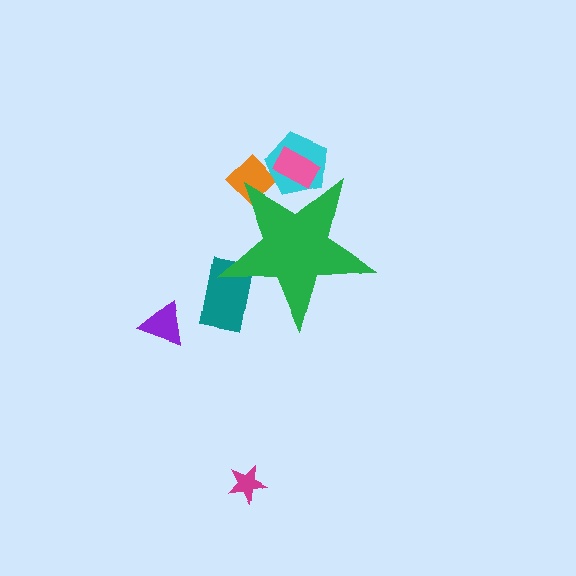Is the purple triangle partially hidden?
No, the purple triangle is fully visible.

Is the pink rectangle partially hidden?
Yes, the pink rectangle is partially hidden behind the green star.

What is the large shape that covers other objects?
A green star.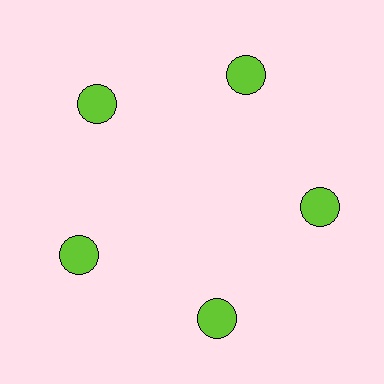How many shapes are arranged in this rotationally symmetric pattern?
There are 5 shapes, arranged in 5 groups of 1.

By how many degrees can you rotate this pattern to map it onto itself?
The pattern maps onto itself every 72 degrees of rotation.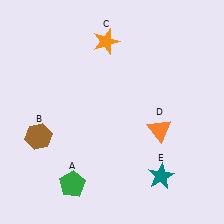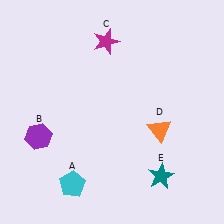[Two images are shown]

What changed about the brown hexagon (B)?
In Image 1, B is brown. In Image 2, it changed to purple.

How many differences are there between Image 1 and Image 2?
There are 3 differences between the two images.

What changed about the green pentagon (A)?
In Image 1, A is green. In Image 2, it changed to cyan.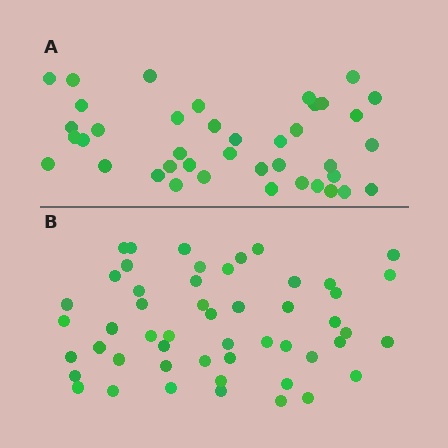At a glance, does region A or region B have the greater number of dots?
Region B (the bottom region) has more dots.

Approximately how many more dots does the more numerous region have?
Region B has roughly 12 or so more dots than region A.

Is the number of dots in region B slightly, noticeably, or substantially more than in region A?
Region B has noticeably more, but not dramatically so. The ratio is roughly 1.3 to 1.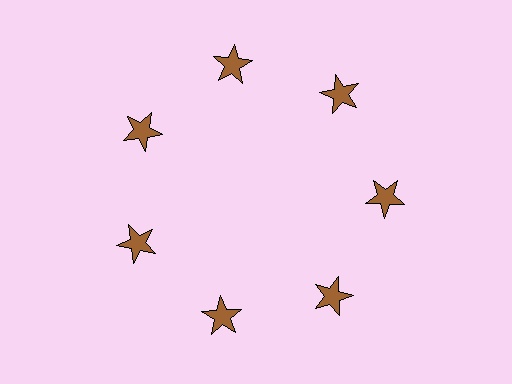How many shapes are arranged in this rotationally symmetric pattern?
There are 7 shapes, arranged in 7 groups of 1.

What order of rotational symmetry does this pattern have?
This pattern has 7-fold rotational symmetry.